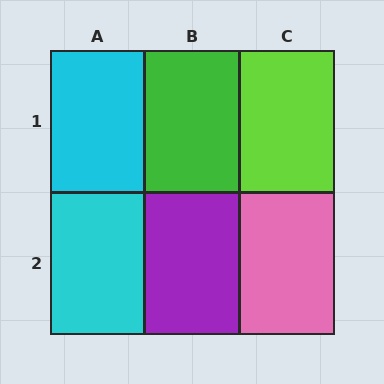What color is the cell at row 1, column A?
Cyan.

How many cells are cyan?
2 cells are cyan.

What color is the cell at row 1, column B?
Green.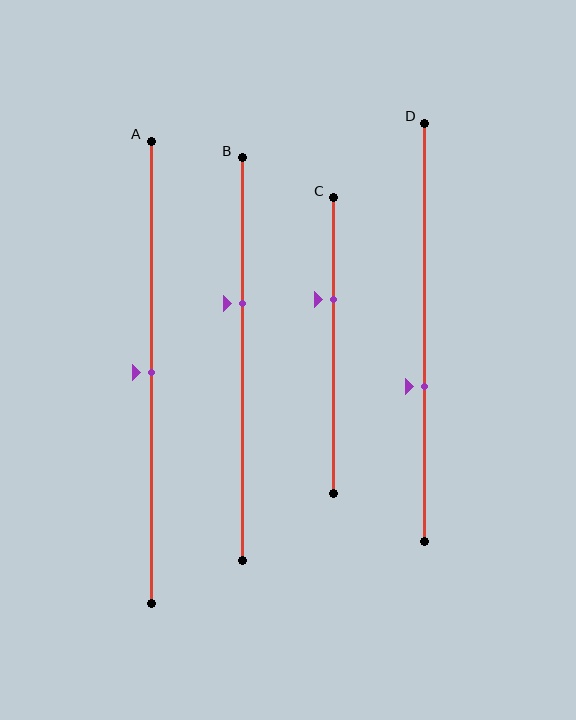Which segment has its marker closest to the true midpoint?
Segment A has its marker closest to the true midpoint.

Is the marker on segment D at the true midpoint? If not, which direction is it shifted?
No, the marker on segment D is shifted downward by about 13% of the segment length.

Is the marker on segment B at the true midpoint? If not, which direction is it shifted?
No, the marker on segment B is shifted upward by about 14% of the segment length.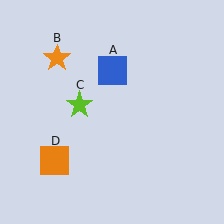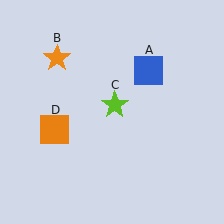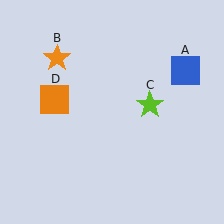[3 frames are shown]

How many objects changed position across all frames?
3 objects changed position: blue square (object A), lime star (object C), orange square (object D).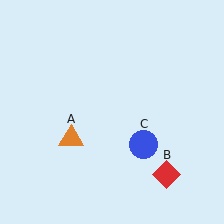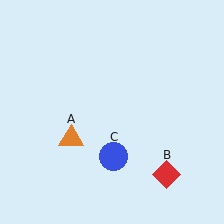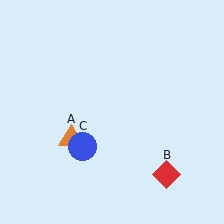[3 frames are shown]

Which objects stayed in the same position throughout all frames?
Orange triangle (object A) and red diamond (object B) remained stationary.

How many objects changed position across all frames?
1 object changed position: blue circle (object C).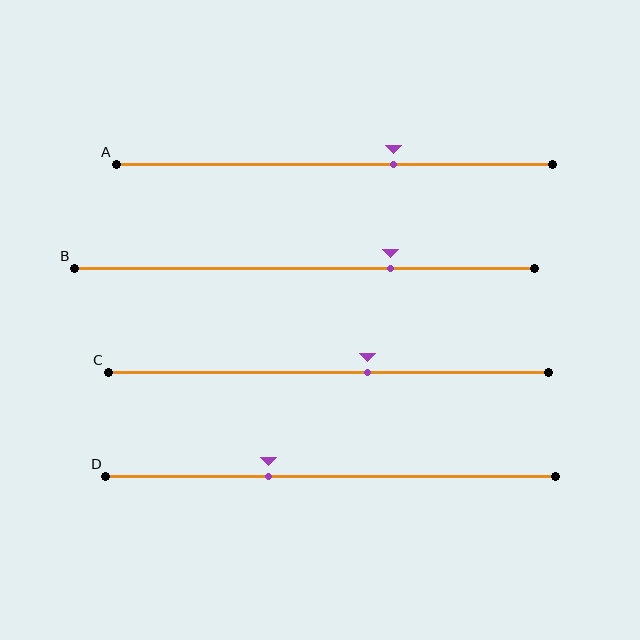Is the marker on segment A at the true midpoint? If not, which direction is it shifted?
No, the marker on segment A is shifted to the right by about 14% of the segment length.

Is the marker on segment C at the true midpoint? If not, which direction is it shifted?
No, the marker on segment C is shifted to the right by about 9% of the segment length.